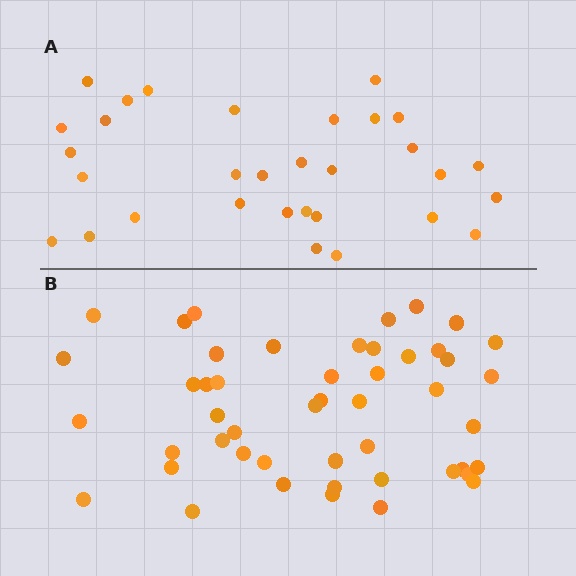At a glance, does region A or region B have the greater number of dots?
Region B (the bottom region) has more dots.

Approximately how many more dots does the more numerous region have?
Region B has approximately 15 more dots than region A.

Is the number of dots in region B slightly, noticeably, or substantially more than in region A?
Region B has substantially more. The ratio is roughly 1.5 to 1.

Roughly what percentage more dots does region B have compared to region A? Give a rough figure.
About 55% more.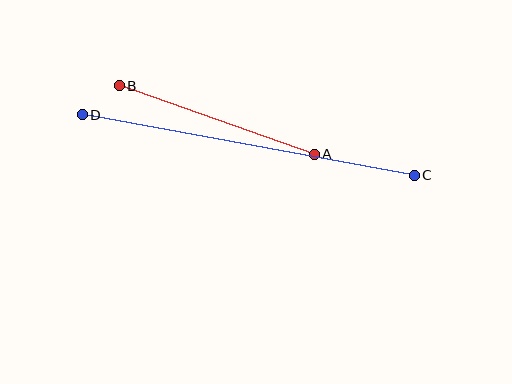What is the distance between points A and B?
The distance is approximately 207 pixels.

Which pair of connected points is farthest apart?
Points C and D are farthest apart.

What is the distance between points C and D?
The distance is approximately 337 pixels.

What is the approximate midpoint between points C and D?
The midpoint is at approximately (248, 145) pixels.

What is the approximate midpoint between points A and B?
The midpoint is at approximately (217, 120) pixels.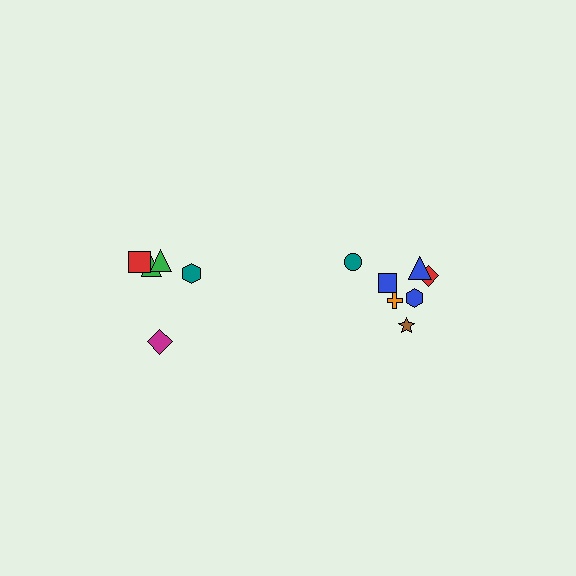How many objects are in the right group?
There are 7 objects.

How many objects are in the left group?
There are 5 objects.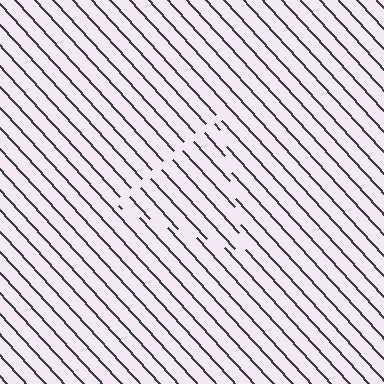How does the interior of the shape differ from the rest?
The interior of the shape contains the same grating, shifted by half a period — the contour is defined by the phase discontinuity where line-ends from the inner and outer gratings abut.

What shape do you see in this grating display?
An illusory triangle. The interior of the shape contains the same grating, shifted by half a period — the contour is defined by the phase discontinuity where line-ends from the inner and outer gratings abut.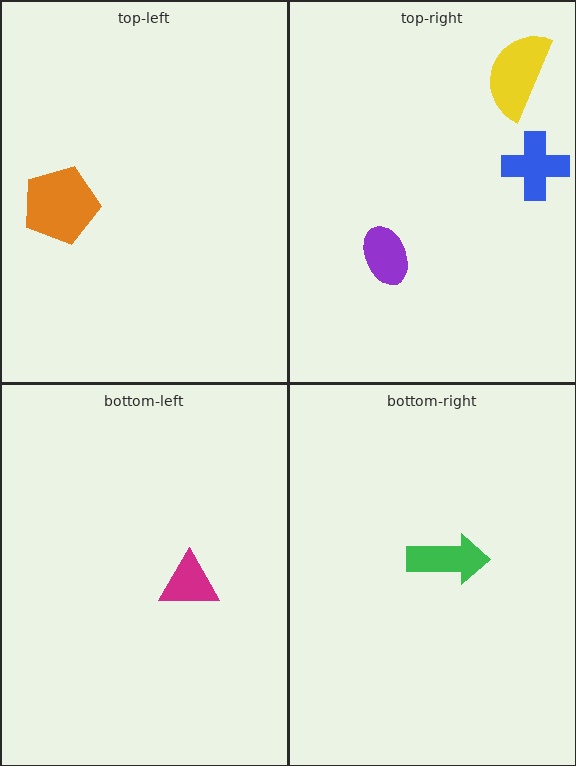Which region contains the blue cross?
The top-right region.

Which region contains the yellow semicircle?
The top-right region.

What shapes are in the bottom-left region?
The magenta triangle.